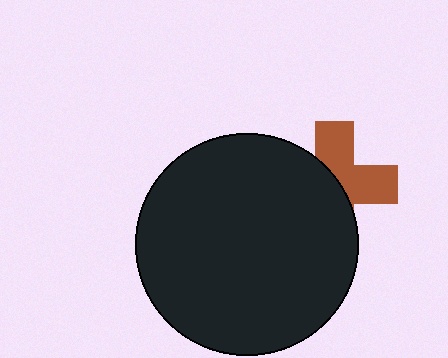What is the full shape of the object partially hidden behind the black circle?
The partially hidden object is a brown cross.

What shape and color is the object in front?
The object in front is a black circle.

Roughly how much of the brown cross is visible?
About half of it is visible (roughly 47%).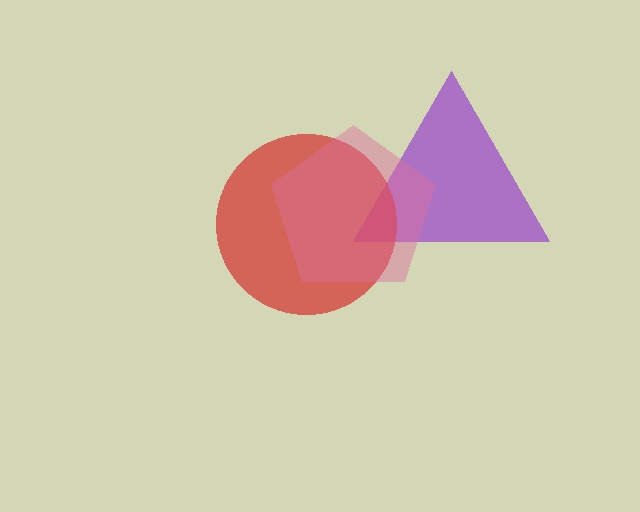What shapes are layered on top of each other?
The layered shapes are: a purple triangle, a red circle, a pink pentagon.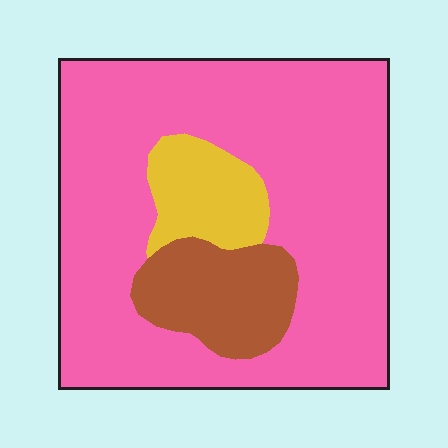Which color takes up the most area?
Pink, at roughly 75%.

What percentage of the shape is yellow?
Yellow covers 10% of the shape.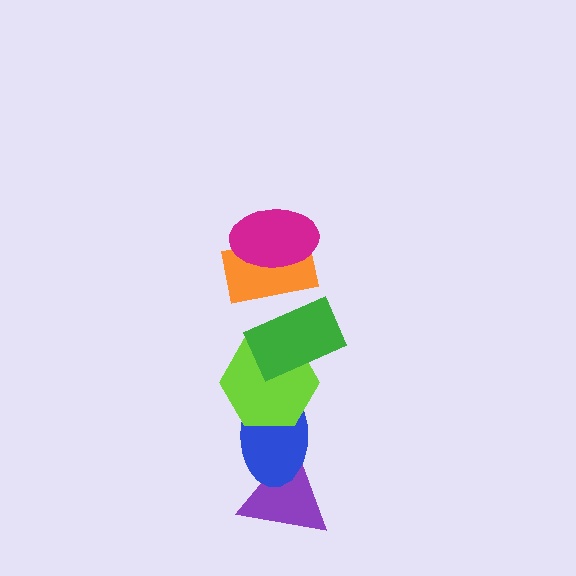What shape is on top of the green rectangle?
The orange rectangle is on top of the green rectangle.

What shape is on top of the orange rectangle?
The magenta ellipse is on top of the orange rectangle.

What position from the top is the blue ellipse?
The blue ellipse is 5th from the top.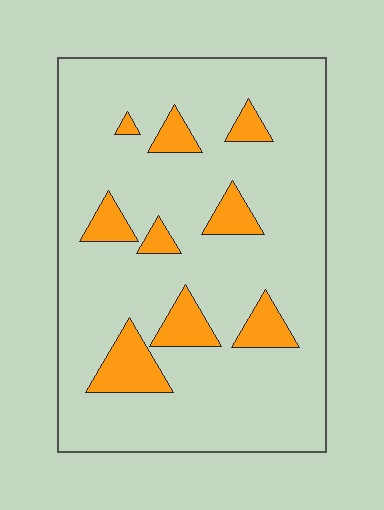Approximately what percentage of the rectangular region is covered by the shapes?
Approximately 15%.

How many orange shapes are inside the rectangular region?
9.